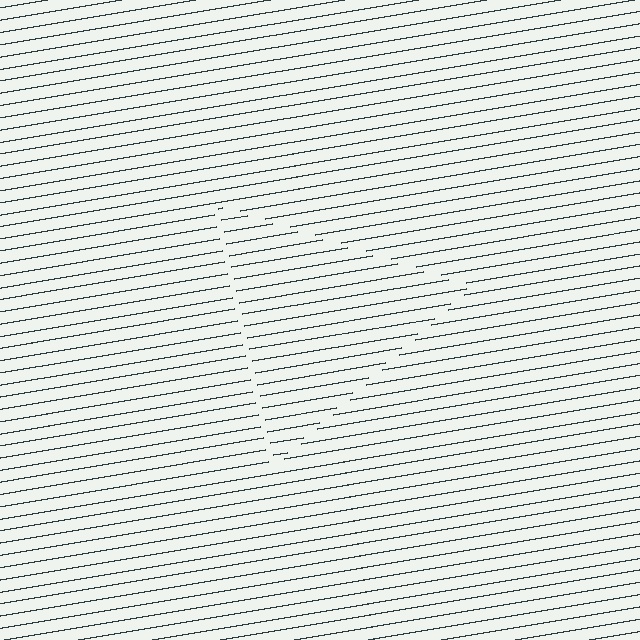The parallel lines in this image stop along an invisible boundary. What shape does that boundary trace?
An illusory triangle. The interior of the shape contains the same grating, shifted by half a period — the contour is defined by the phase discontinuity where line-ends from the inner and outer gratings abut.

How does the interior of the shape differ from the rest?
The interior of the shape contains the same grating, shifted by half a period — the contour is defined by the phase discontinuity where line-ends from the inner and outer gratings abut.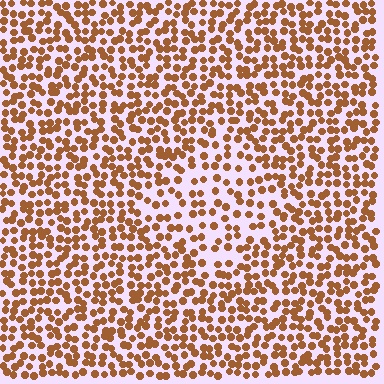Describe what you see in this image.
The image contains small brown elements arranged at two different densities. A diamond-shaped region is visible where the elements are less densely packed than the surrounding area.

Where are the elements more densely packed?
The elements are more densely packed outside the diamond boundary.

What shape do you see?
I see a diamond.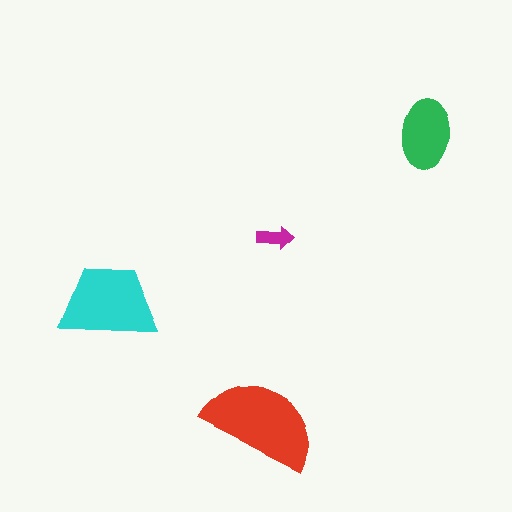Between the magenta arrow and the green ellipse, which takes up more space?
The green ellipse.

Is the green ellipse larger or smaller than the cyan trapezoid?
Smaller.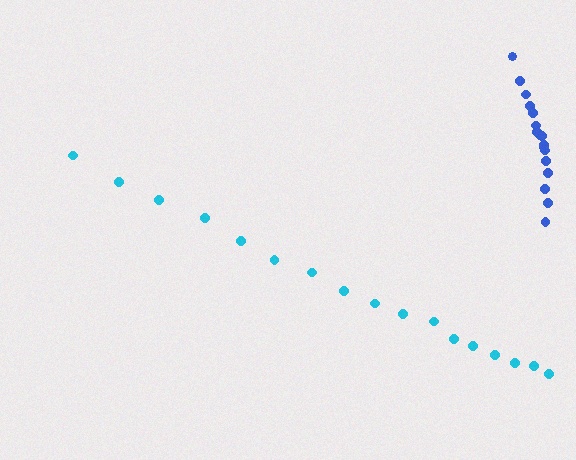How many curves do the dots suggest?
There are 2 distinct paths.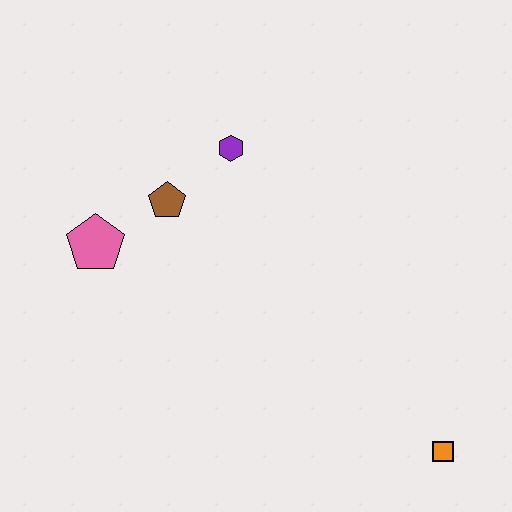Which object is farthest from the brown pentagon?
The orange square is farthest from the brown pentagon.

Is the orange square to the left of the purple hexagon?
No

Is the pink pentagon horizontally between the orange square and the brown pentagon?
No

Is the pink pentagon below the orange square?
No